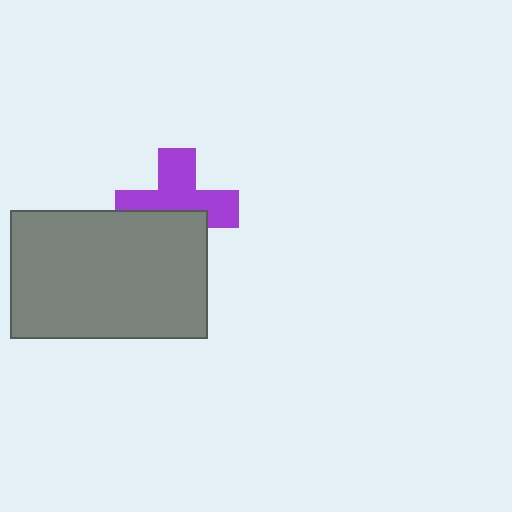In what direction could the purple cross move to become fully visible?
The purple cross could move up. That would shift it out from behind the gray rectangle entirely.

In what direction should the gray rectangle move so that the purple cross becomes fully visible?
The gray rectangle should move down. That is the shortest direction to clear the overlap and leave the purple cross fully visible.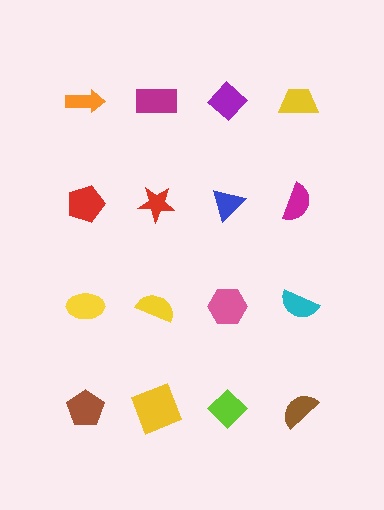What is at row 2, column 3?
A blue triangle.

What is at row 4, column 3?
A lime diamond.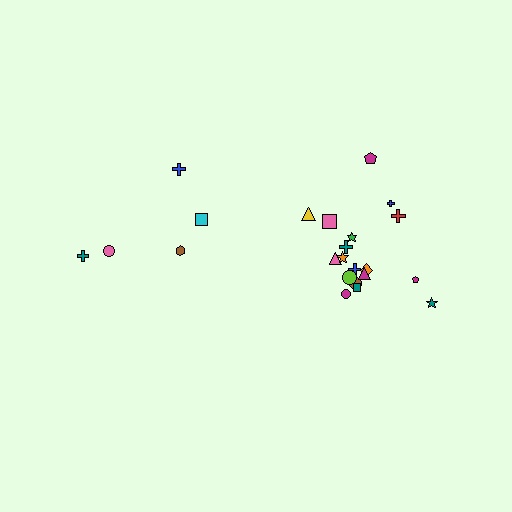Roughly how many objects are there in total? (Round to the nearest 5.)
Roughly 25 objects in total.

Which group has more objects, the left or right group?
The right group.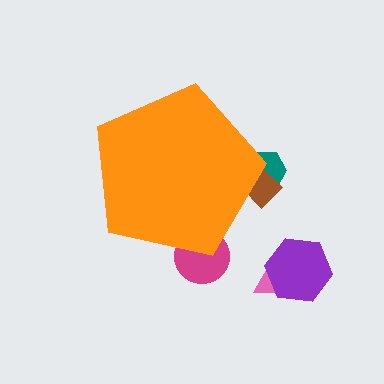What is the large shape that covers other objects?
An orange pentagon.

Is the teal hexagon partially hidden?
Yes, the teal hexagon is partially hidden behind the orange pentagon.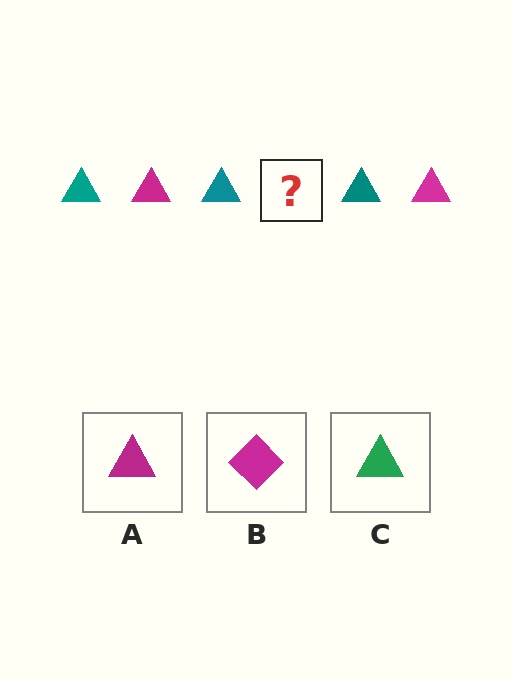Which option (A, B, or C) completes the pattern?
A.